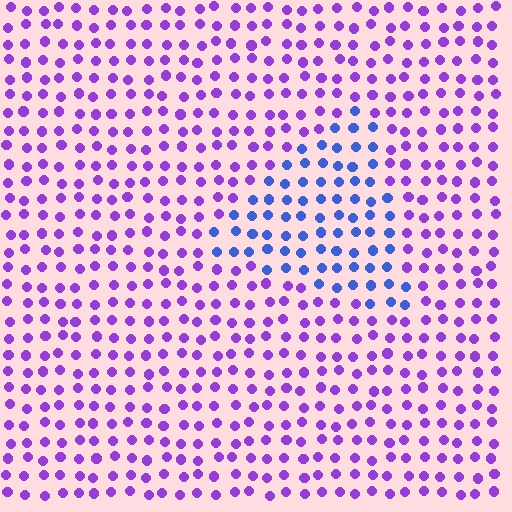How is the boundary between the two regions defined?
The boundary is defined purely by a slight shift in hue (about 49 degrees). Spacing, size, and orientation are identical on both sides.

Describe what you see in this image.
The image is filled with small purple elements in a uniform arrangement. A triangle-shaped region is visible where the elements are tinted to a slightly different hue, forming a subtle color boundary.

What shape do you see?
I see a triangle.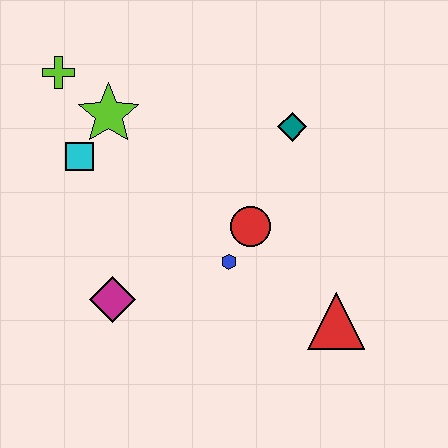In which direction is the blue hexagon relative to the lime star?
The blue hexagon is below the lime star.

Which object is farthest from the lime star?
The red triangle is farthest from the lime star.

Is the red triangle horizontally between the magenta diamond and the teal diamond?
No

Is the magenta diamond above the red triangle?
Yes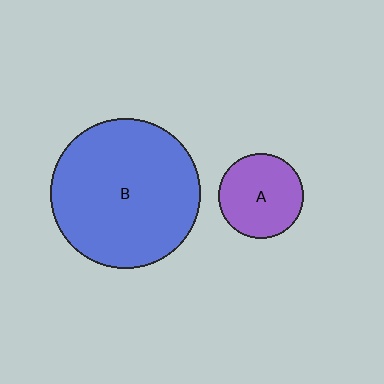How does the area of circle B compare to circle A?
Approximately 3.1 times.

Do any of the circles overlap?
No, none of the circles overlap.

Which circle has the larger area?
Circle B (blue).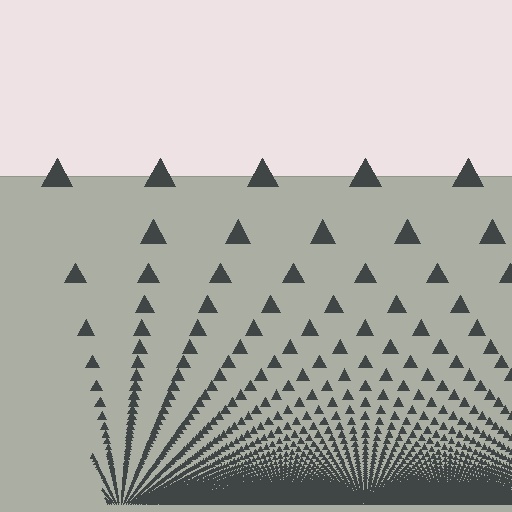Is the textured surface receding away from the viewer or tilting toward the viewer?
The surface appears to tilt toward the viewer. Texture elements get larger and sparser toward the top.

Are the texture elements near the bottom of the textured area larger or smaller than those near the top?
Smaller. The gradient is inverted — elements near the bottom are smaller and denser.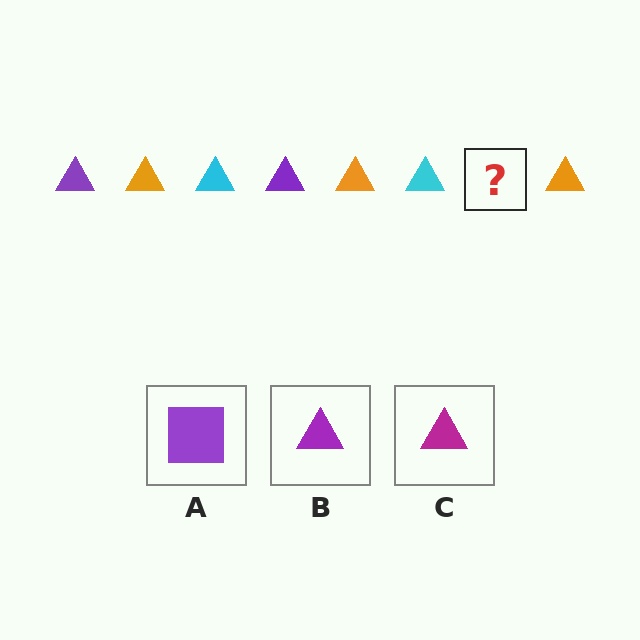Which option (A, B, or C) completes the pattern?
B.